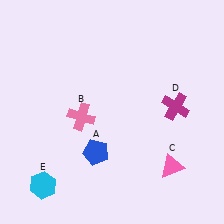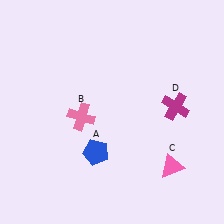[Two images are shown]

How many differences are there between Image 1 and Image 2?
There is 1 difference between the two images.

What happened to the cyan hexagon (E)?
The cyan hexagon (E) was removed in Image 2. It was in the bottom-left area of Image 1.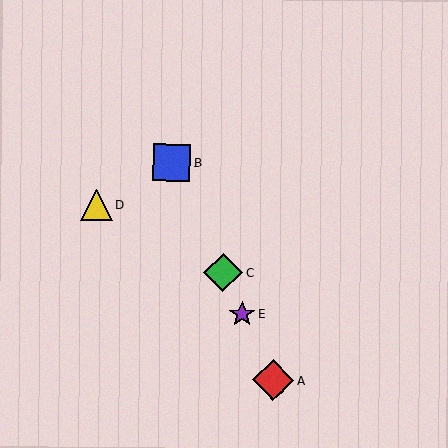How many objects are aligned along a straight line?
4 objects (A, B, C, E) are aligned along a straight line.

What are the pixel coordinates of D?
Object D is at (97, 205).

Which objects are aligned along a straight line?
Objects A, B, C, E are aligned along a straight line.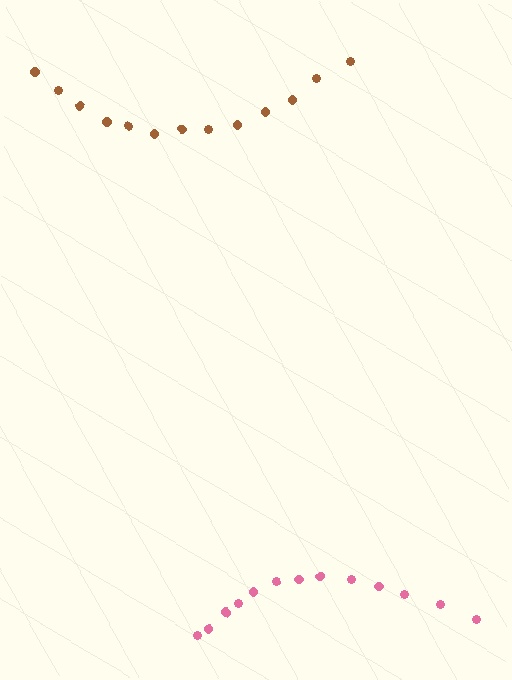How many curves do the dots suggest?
There are 2 distinct paths.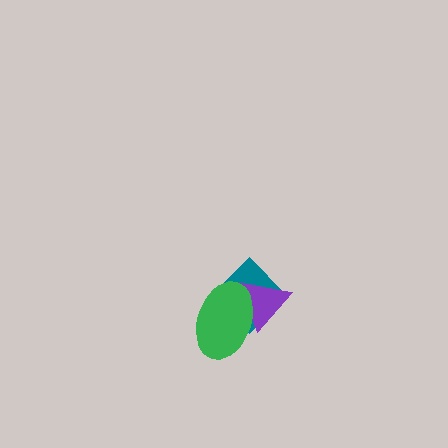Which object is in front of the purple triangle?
The green ellipse is in front of the purple triangle.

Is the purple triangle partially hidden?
Yes, it is partially covered by another shape.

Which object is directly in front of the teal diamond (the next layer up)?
The purple triangle is directly in front of the teal diamond.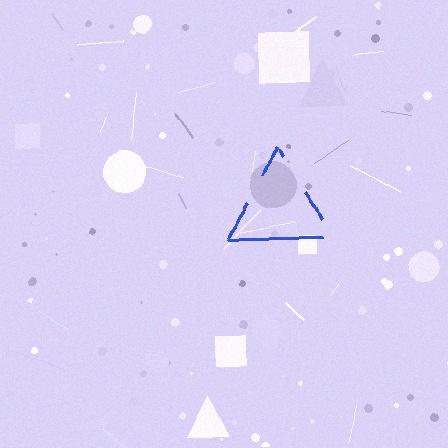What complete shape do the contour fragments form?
The contour fragments form a triangle.